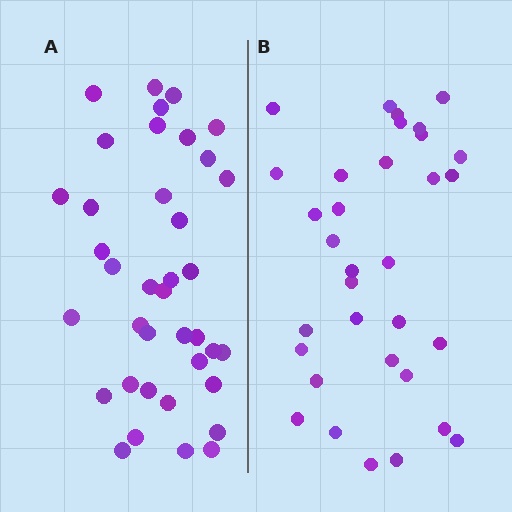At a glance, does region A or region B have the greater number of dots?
Region A (the left region) has more dots.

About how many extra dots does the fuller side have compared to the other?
Region A has about 5 more dots than region B.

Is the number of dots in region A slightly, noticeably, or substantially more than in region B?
Region A has only slightly more — the two regions are fairly close. The ratio is roughly 1.2 to 1.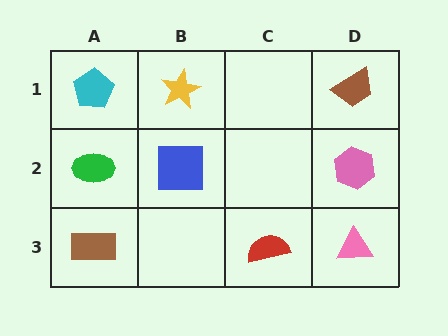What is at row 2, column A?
A green ellipse.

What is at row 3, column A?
A brown rectangle.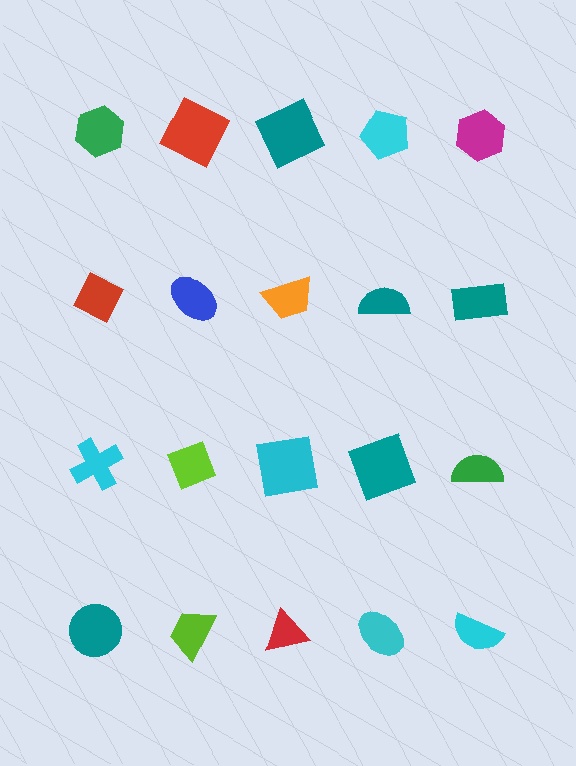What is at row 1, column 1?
A green hexagon.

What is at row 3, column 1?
A cyan cross.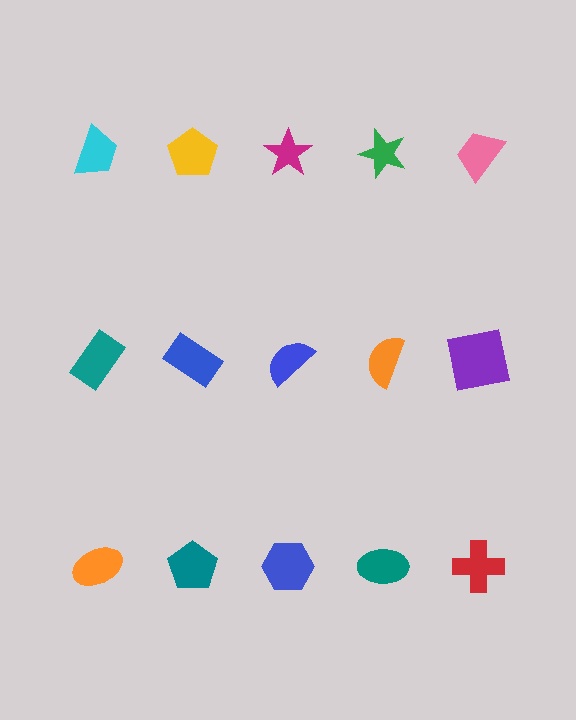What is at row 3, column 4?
A teal ellipse.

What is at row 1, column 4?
A green star.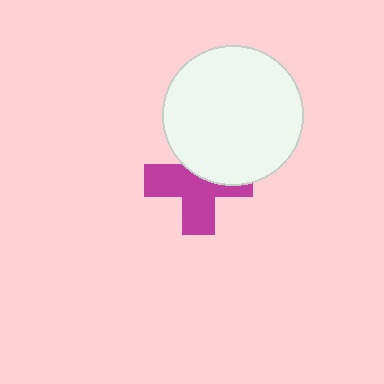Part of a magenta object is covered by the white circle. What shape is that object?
It is a cross.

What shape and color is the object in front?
The object in front is a white circle.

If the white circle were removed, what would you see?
You would see the complete magenta cross.